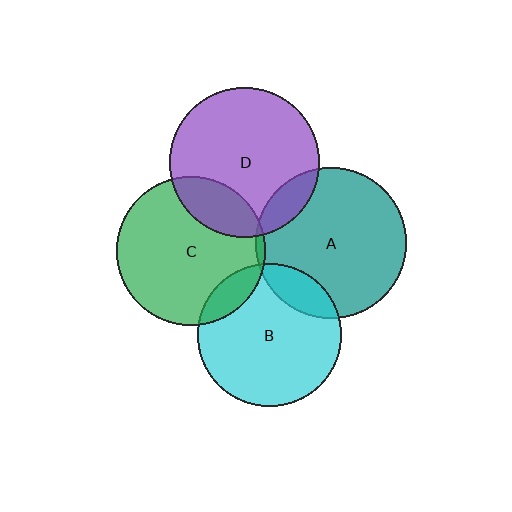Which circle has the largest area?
Circle A (teal).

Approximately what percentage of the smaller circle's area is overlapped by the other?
Approximately 5%.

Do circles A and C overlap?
Yes.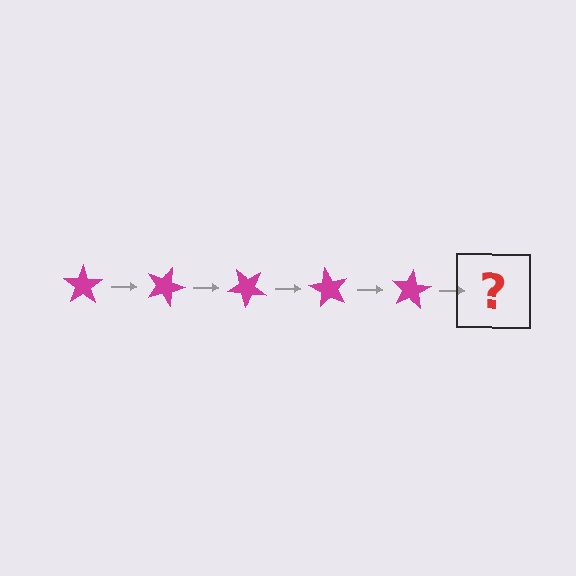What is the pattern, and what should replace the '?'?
The pattern is that the star rotates 20 degrees each step. The '?' should be a magenta star rotated 100 degrees.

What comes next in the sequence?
The next element should be a magenta star rotated 100 degrees.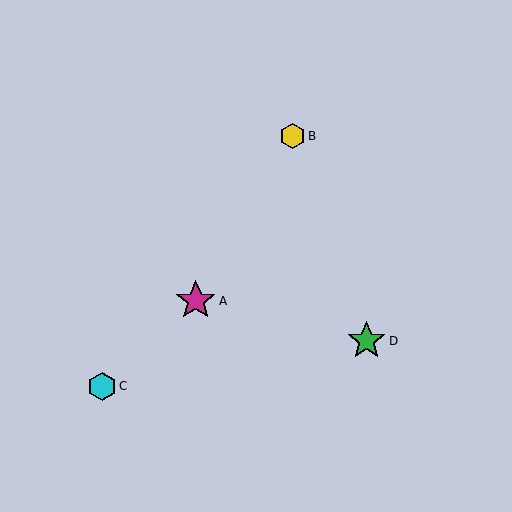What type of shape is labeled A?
Shape A is a magenta star.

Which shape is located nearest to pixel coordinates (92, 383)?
The cyan hexagon (labeled C) at (102, 386) is nearest to that location.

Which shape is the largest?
The magenta star (labeled A) is the largest.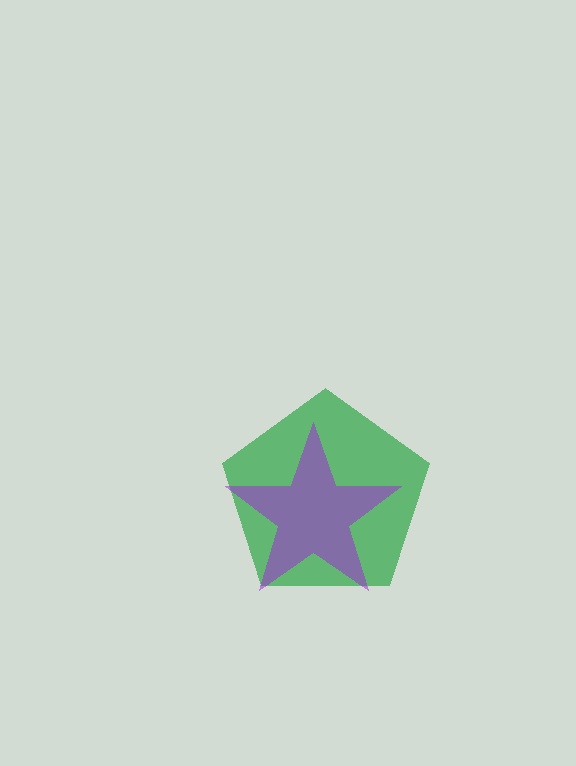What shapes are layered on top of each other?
The layered shapes are: a green pentagon, a purple star.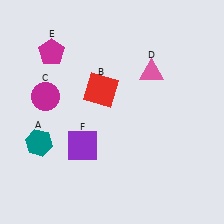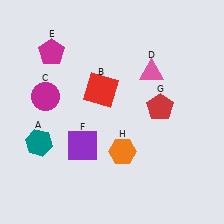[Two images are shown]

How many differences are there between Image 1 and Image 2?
There are 2 differences between the two images.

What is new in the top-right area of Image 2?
A red pentagon (G) was added in the top-right area of Image 2.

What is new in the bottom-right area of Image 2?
An orange hexagon (H) was added in the bottom-right area of Image 2.